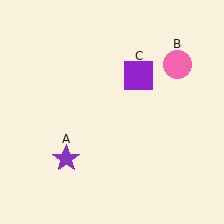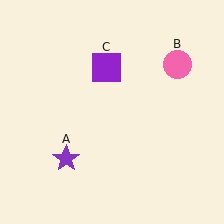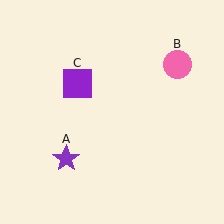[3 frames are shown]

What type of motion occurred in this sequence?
The purple square (object C) rotated counterclockwise around the center of the scene.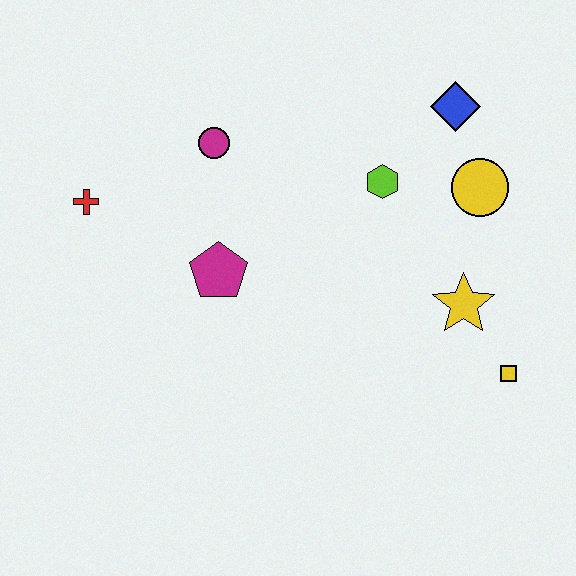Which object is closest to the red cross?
The magenta circle is closest to the red cross.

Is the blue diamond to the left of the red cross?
No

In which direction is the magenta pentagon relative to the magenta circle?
The magenta pentagon is below the magenta circle.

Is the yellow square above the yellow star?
No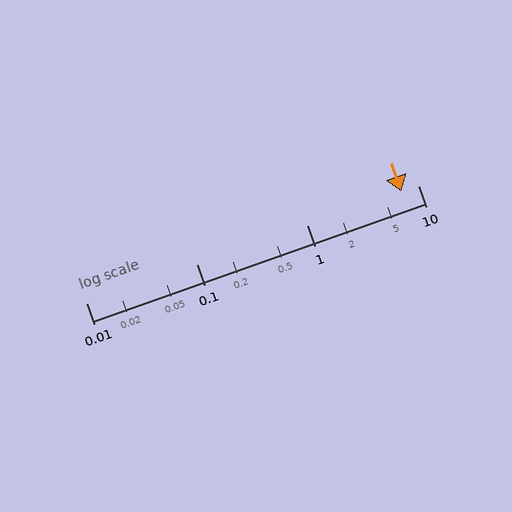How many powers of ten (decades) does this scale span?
The scale spans 3 decades, from 0.01 to 10.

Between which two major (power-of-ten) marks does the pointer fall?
The pointer is between 1 and 10.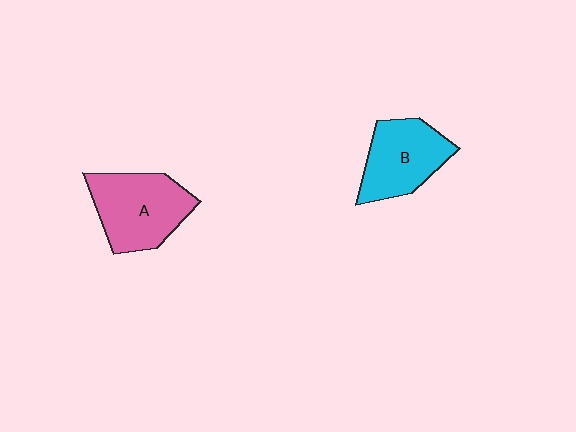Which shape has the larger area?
Shape A (pink).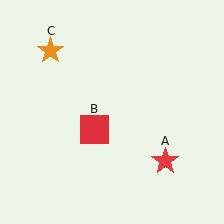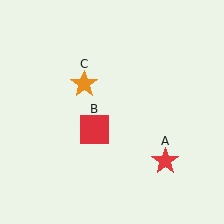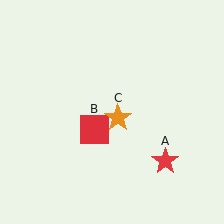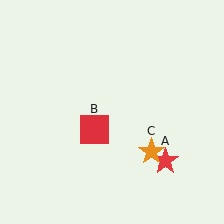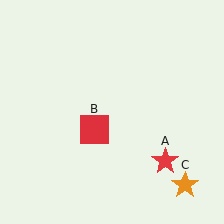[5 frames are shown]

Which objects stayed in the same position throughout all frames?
Red star (object A) and red square (object B) remained stationary.